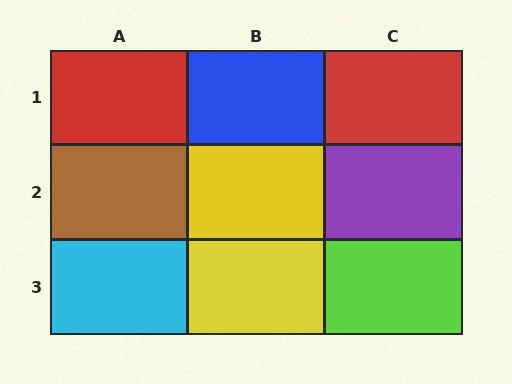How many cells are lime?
1 cell is lime.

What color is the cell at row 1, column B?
Blue.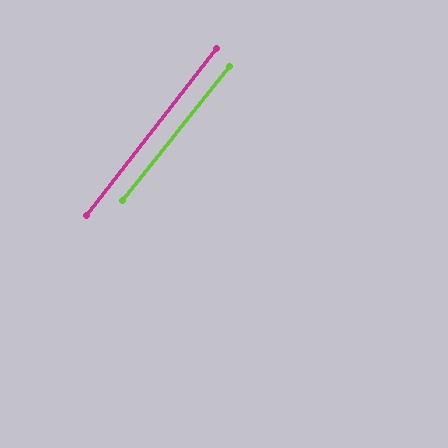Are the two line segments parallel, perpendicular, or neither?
Parallel — their directions differ by only 0.7°.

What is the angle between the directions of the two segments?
Approximately 1 degree.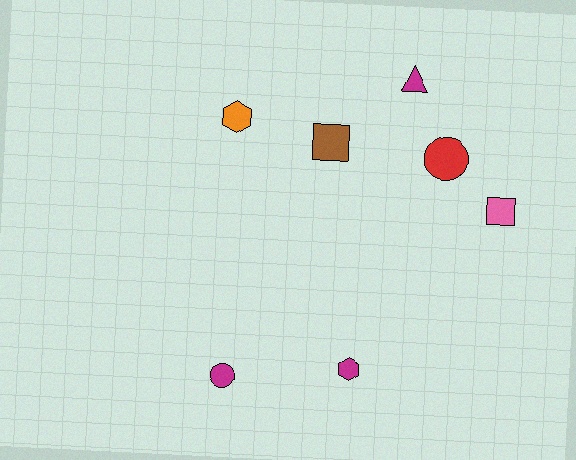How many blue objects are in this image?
There are no blue objects.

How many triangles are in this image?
There is 1 triangle.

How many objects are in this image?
There are 7 objects.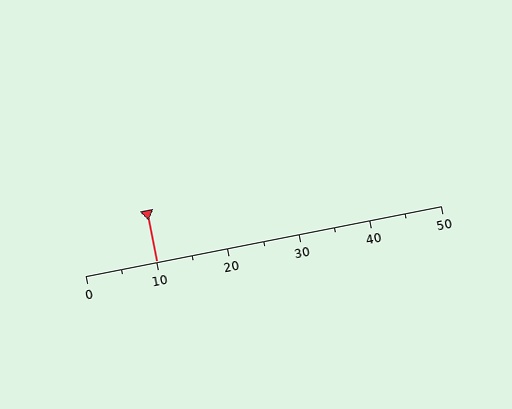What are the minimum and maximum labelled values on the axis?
The axis runs from 0 to 50.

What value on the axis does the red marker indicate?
The marker indicates approximately 10.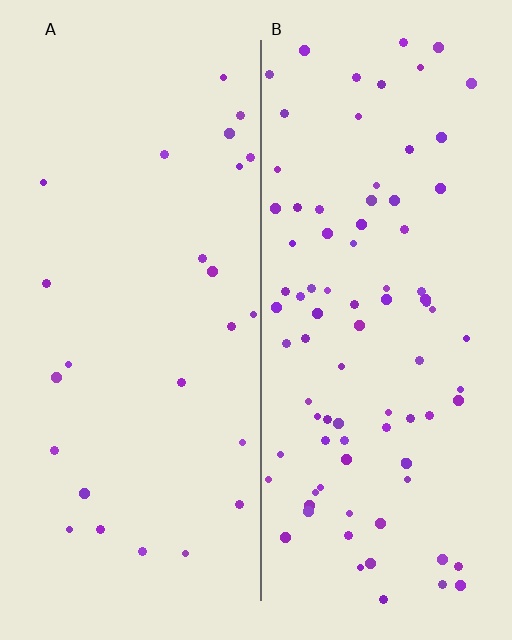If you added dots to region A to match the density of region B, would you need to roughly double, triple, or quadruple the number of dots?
Approximately quadruple.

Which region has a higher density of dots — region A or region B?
B (the right).